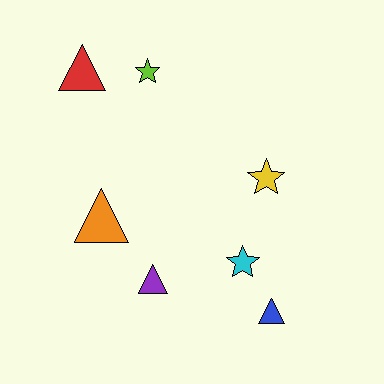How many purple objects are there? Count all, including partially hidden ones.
There is 1 purple object.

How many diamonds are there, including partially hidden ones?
There are no diamonds.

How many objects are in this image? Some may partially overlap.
There are 7 objects.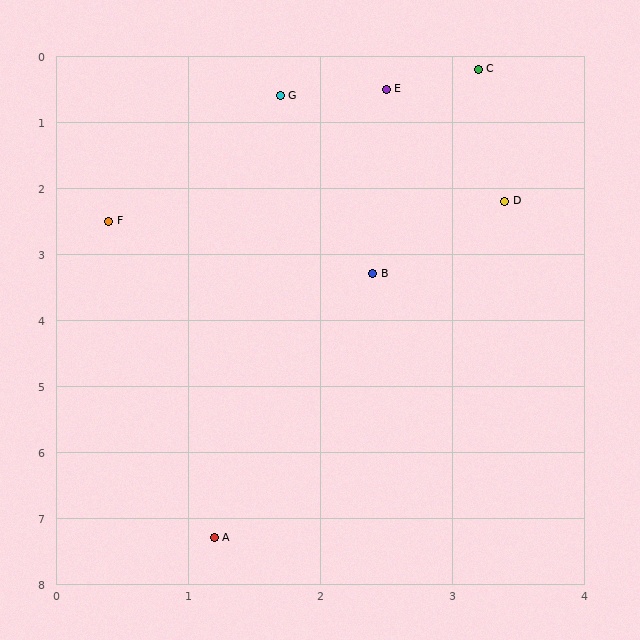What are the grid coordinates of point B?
Point B is at approximately (2.4, 3.3).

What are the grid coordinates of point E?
Point E is at approximately (2.5, 0.5).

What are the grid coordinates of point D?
Point D is at approximately (3.4, 2.2).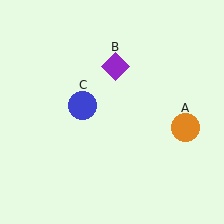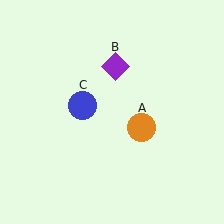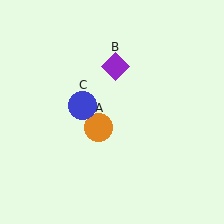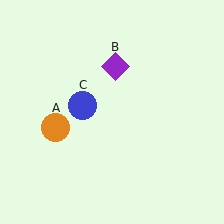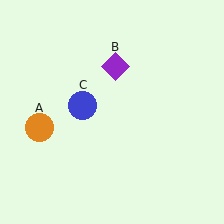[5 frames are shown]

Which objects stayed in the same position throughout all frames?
Purple diamond (object B) and blue circle (object C) remained stationary.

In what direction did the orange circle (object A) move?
The orange circle (object A) moved left.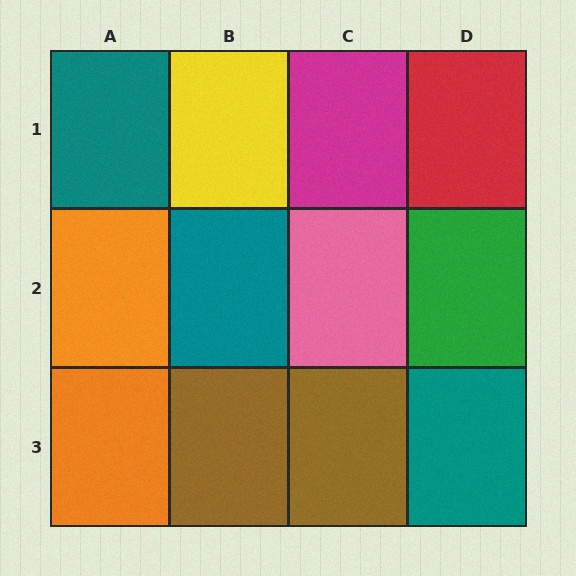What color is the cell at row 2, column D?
Green.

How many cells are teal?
3 cells are teal.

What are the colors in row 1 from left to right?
Teal, yellow, magenta, red.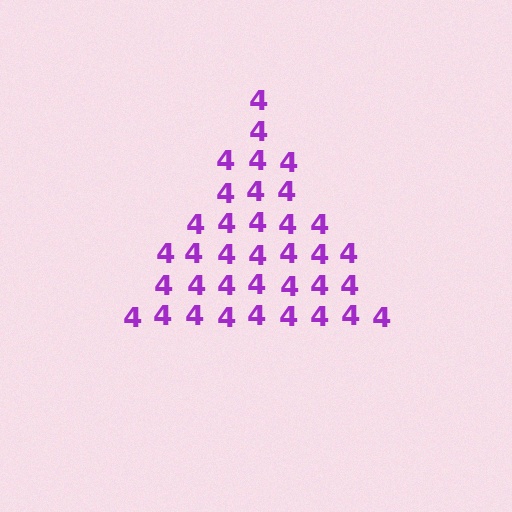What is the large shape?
The large shape is a triangle.